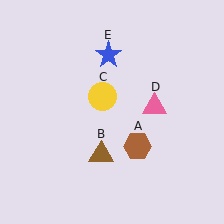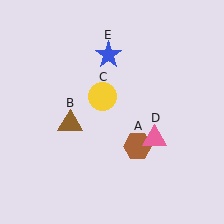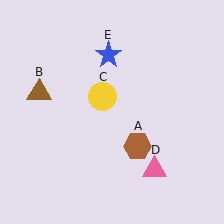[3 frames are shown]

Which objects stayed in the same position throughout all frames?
Brown hexagon (object A) and yellow circle (object C) and blue star (object E) remained stationary.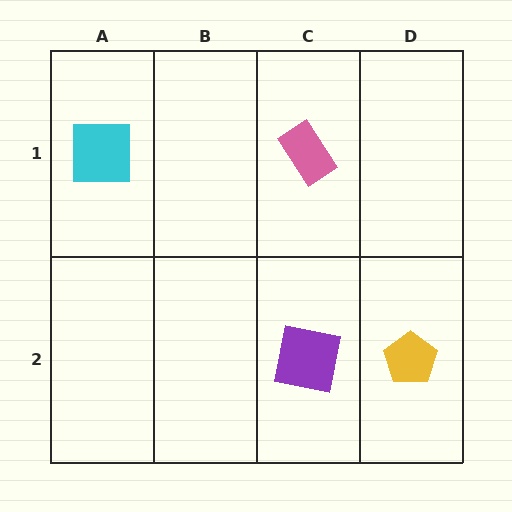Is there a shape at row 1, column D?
No, that cell is empty.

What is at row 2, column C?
A purple square.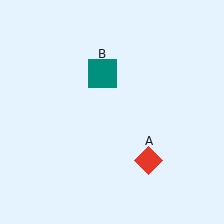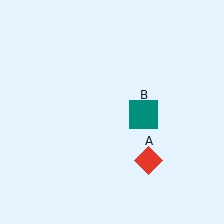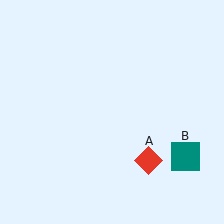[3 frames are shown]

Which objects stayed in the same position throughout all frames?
Red diamond (object A) remained stationary.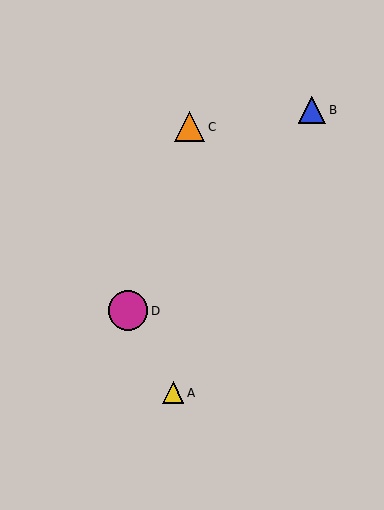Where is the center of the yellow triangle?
The center of the yellow triangle is at (173, 393).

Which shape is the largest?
The magenta circle (labeled D) is the largest.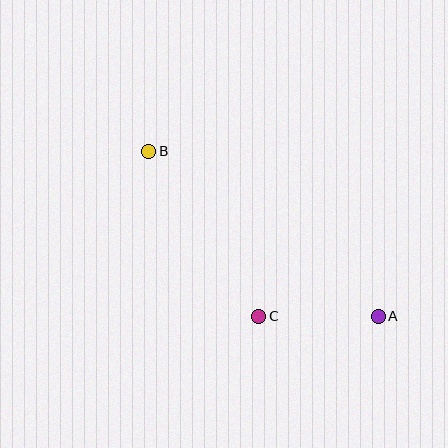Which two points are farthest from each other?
Points A and B are farthest from each other.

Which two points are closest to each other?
Points A and C are closest to each other.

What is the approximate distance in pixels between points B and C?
The distance between B and C is approximately 198 pixels.